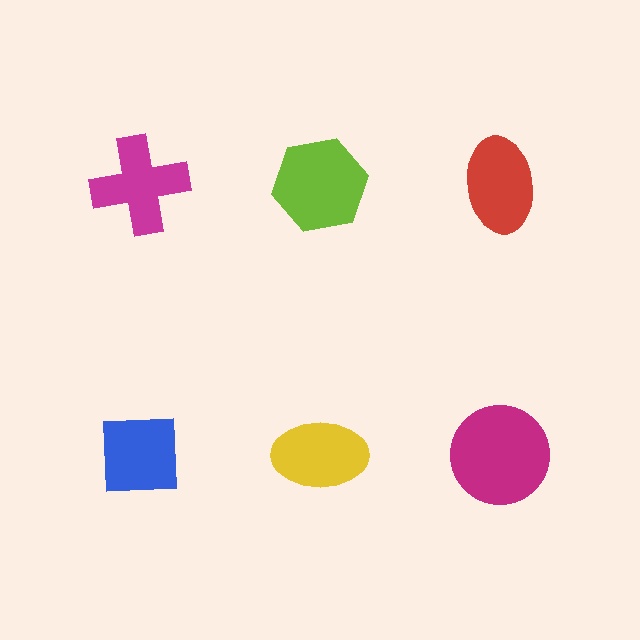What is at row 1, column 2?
A lime hexagon.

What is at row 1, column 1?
A magenta cross.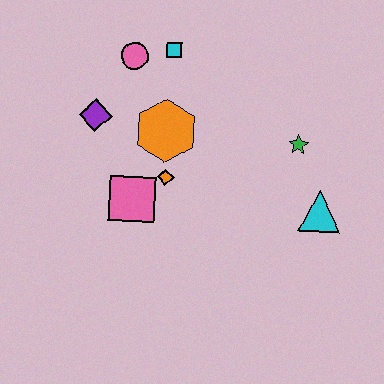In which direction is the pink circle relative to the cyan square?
The pink circle is to the left of the cyan square.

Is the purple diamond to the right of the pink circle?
No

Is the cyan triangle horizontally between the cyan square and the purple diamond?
No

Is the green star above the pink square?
Yes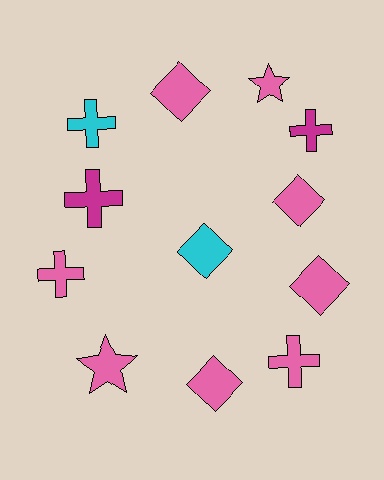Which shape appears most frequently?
Diamond, with 5 objects.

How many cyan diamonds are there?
There is 1 cyan diamond.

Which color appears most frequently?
Pink, with 8 objects.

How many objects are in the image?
There are 12 objects.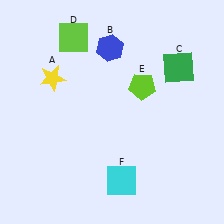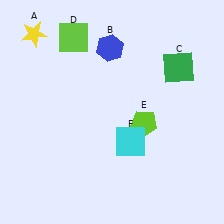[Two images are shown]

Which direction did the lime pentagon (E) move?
The lime pentagon (E) moved down.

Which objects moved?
The objects that moved are: the yellow star (A), the lime pentagon (E), the cyan square (F).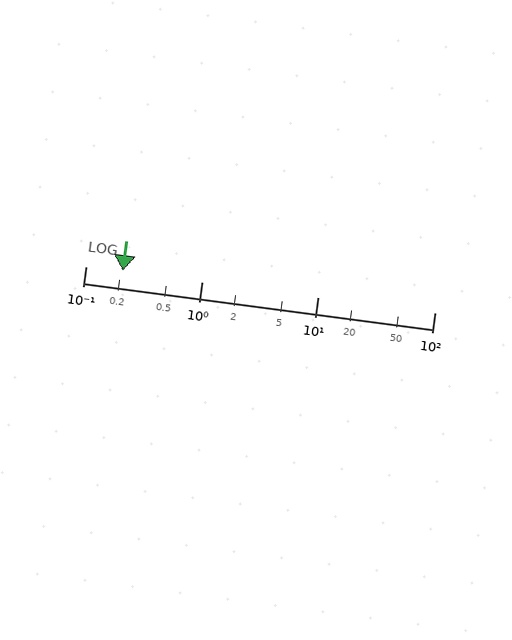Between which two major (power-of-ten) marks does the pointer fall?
The pointer is between 0.1 and 1.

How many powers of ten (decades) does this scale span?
The scale spans 3 decades, from 0.1 to 100.